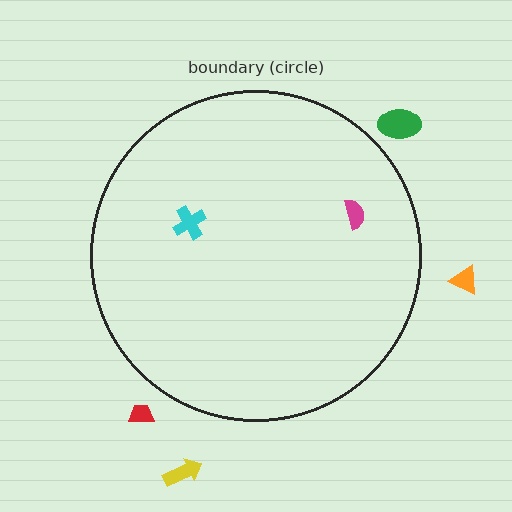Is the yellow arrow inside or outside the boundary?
Outside.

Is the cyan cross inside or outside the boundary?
Inside.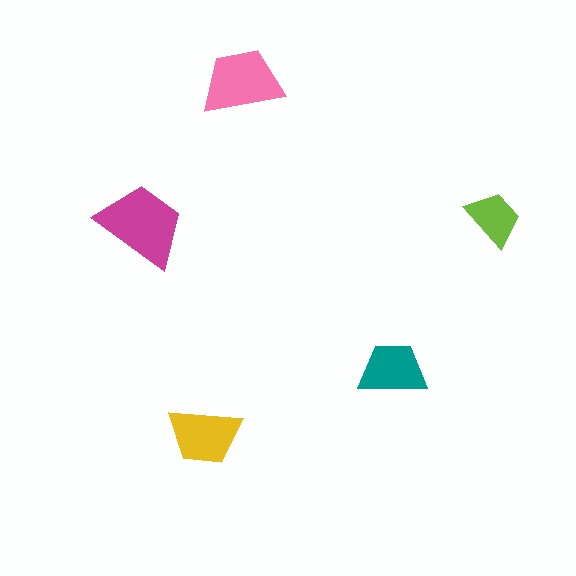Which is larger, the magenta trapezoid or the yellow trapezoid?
The magenta one.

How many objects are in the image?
There are 5 objects in the image.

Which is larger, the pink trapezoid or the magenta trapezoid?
The magenta one.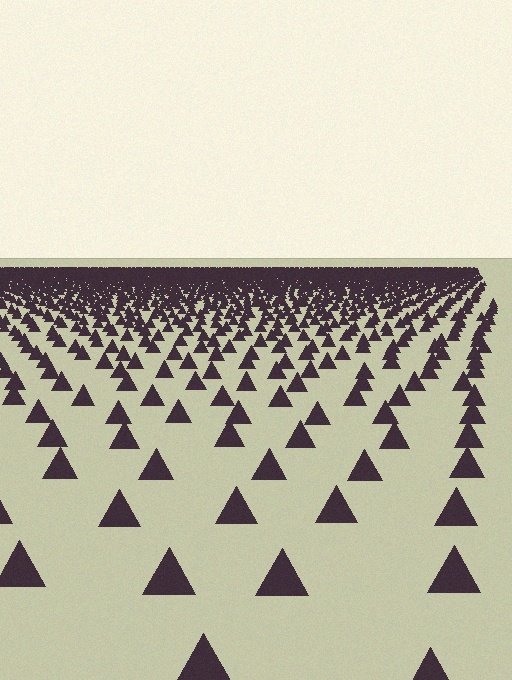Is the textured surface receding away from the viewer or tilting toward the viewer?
The surface is receding away from the viewer. Texture elements get smaller and denser toward the top.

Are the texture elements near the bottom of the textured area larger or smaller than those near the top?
Larger. Near the bottom, elements are closer to the viewer and appear at a bigger on-screen size.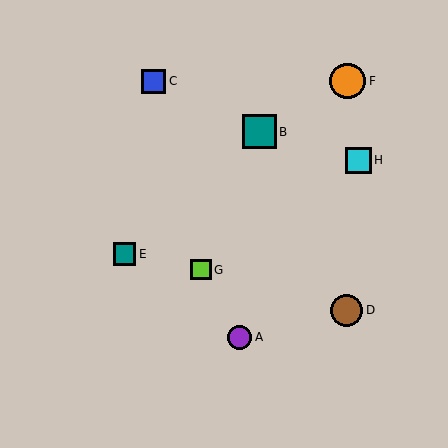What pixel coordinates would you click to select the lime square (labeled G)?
Click at (201, 270) to select the lime square G.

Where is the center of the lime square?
The center of the lime square is at (201, 270).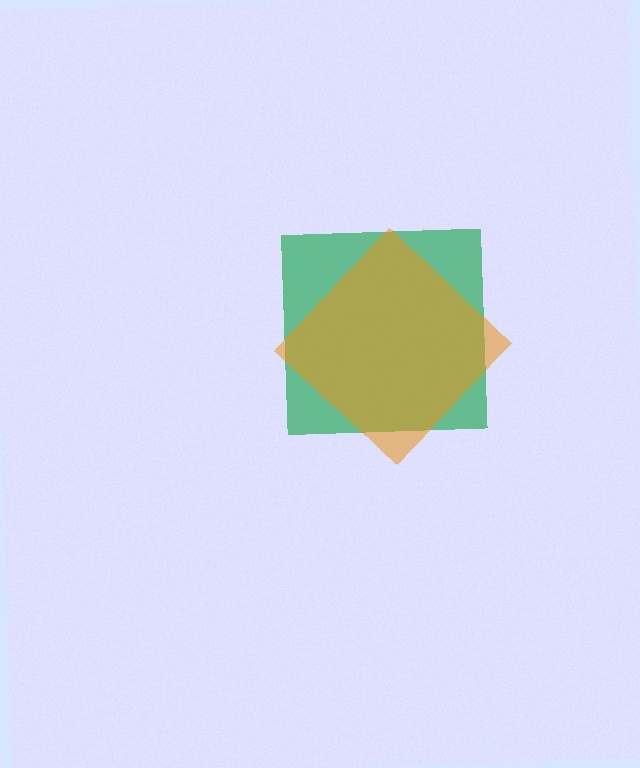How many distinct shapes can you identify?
There are 2 distinct shapes: a green square, an orange diamond.